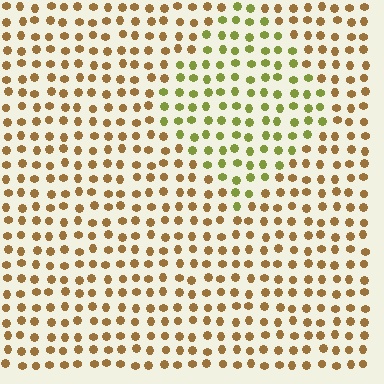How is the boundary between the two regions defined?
The boundary is defined purely by a slight shift in hue (about 42 degrees). Spacing, size, and orientation are identical on both sides.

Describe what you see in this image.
The image is filled with small brown elements in a uniform arrangement. A diamond-shaped region is visible where the elements are tinted to a slightly different hue, forming a subtle color boundary.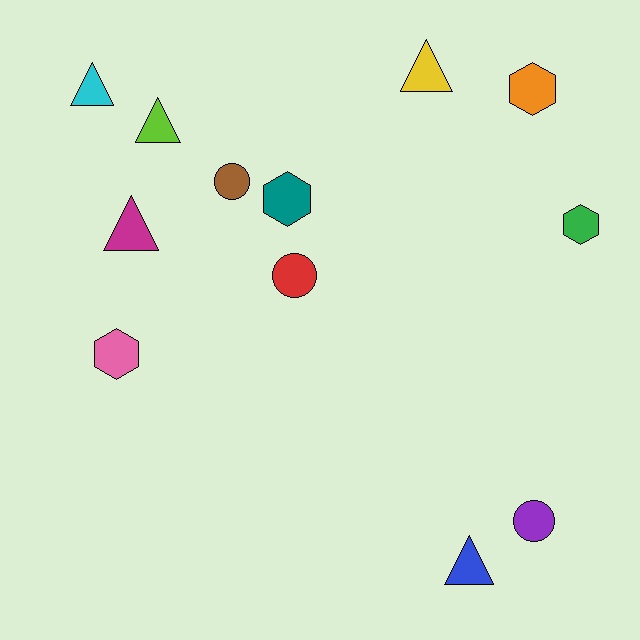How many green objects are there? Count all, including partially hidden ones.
There is 1 green object.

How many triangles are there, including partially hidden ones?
There are 5 triangles.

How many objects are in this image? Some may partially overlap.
There are 12 objects.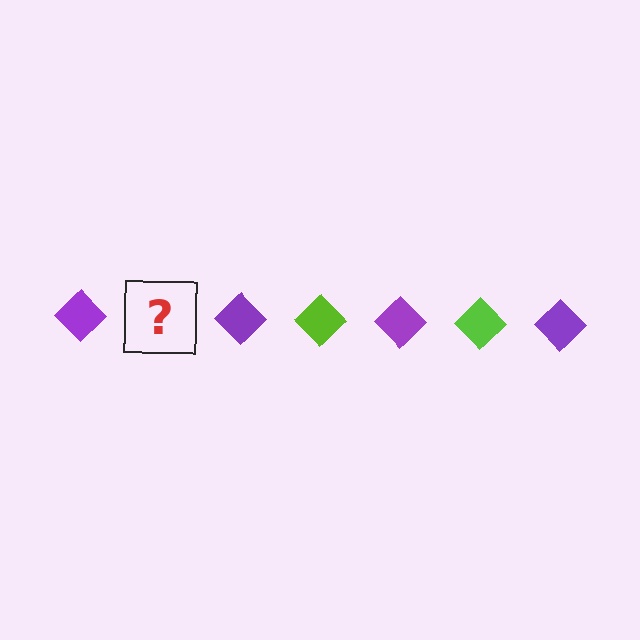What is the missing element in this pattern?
The missing element is a lime diamond.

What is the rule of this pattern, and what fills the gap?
The rule is that the pattern cycles through purple, lime diamonds. The gap should be filled with a lime diamond.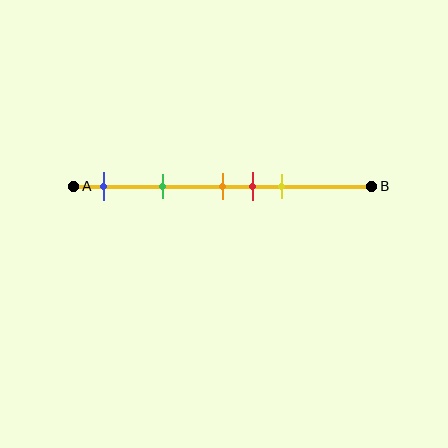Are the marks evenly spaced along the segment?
No, the marks are not evenly spaced.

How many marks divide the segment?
There are 5 marks dividing the segment.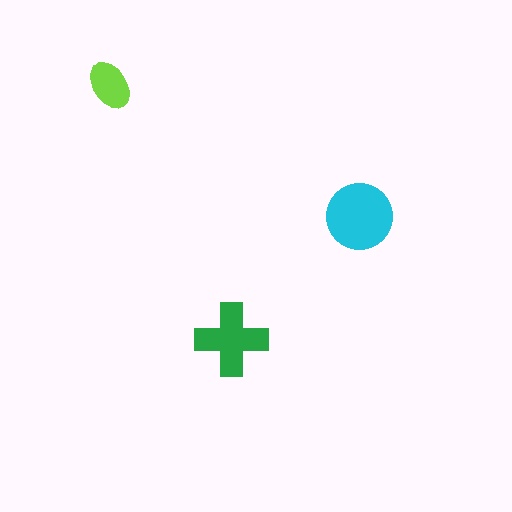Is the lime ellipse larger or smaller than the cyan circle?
Smaller.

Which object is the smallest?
The lime ellipse.